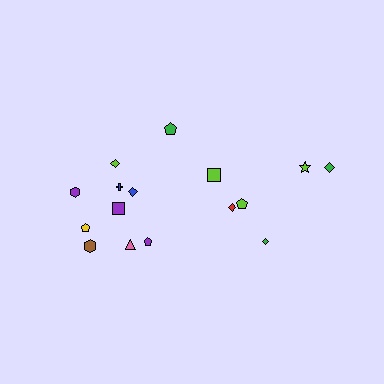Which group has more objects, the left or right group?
The left group.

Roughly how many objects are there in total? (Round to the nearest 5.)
Roughly 15 objects in total.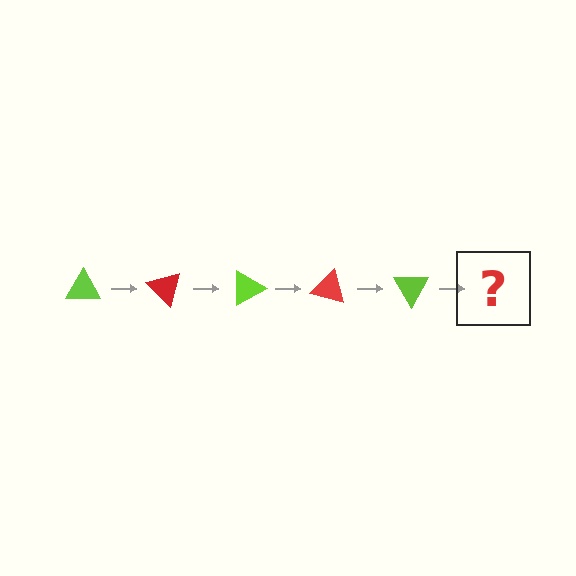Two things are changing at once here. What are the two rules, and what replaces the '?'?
The two rules are that it rotates 45 degrees each step and the color cycles through lime and red. The '?' should be a red triangle, rotated 225 degrees from the start.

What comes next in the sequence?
The next element should be a red triangle, rotated 225 degrees from the start.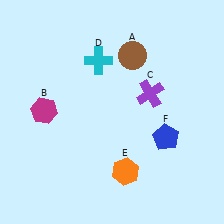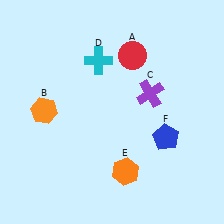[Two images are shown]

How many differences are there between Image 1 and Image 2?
There are 2 differences between the two images.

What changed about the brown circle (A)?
In Image 1, A is brown. In Image 2, it changed to red.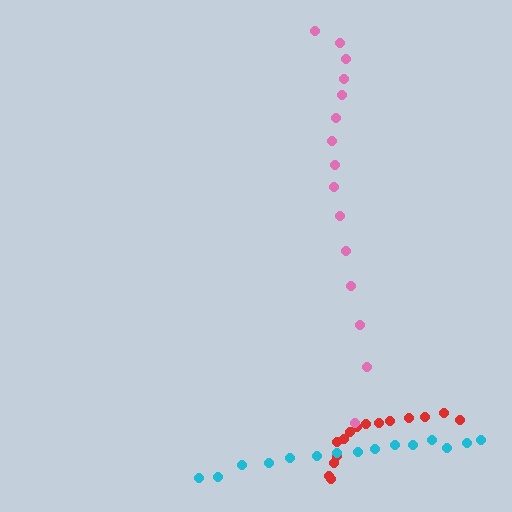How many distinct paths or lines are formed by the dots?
There are 3 distinct paths.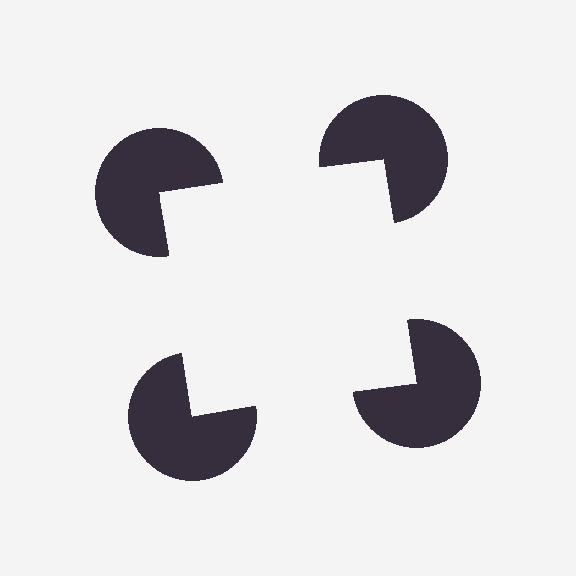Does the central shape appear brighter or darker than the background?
It typically appears slightly brighter than the background, even though no actual brightness change is drawn.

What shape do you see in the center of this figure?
An illusory square — its edges are inferred from the aligned wedge cuts in the pac-man discs, not physically drawn.